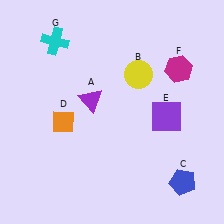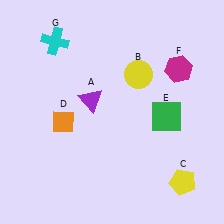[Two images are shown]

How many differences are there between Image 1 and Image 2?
There are 2 differences between the two images.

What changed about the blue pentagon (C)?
In Image 1, C is blue. In Image 2, it changed to yellow.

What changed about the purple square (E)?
In Image 1, E is purple. In Image 2, it changed to green.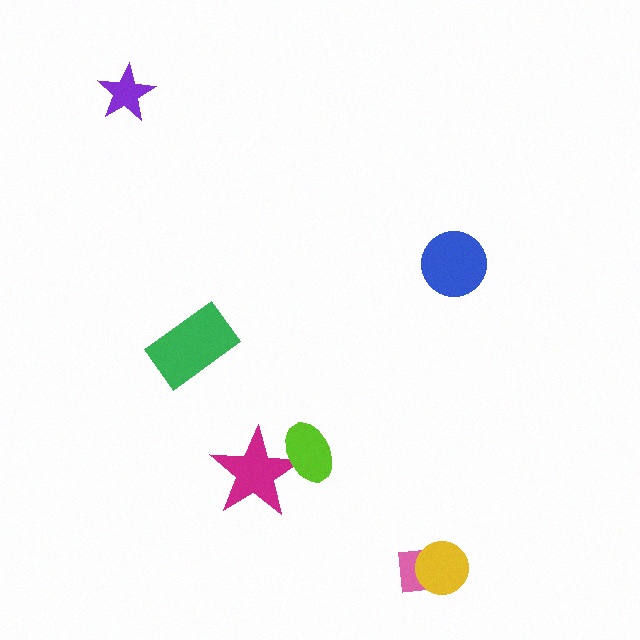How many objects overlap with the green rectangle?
0 objects overlap with the green rectangle.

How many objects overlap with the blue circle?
0 objects overlap with the blue circle.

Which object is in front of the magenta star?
The lime ellipse is in front of the magenta star.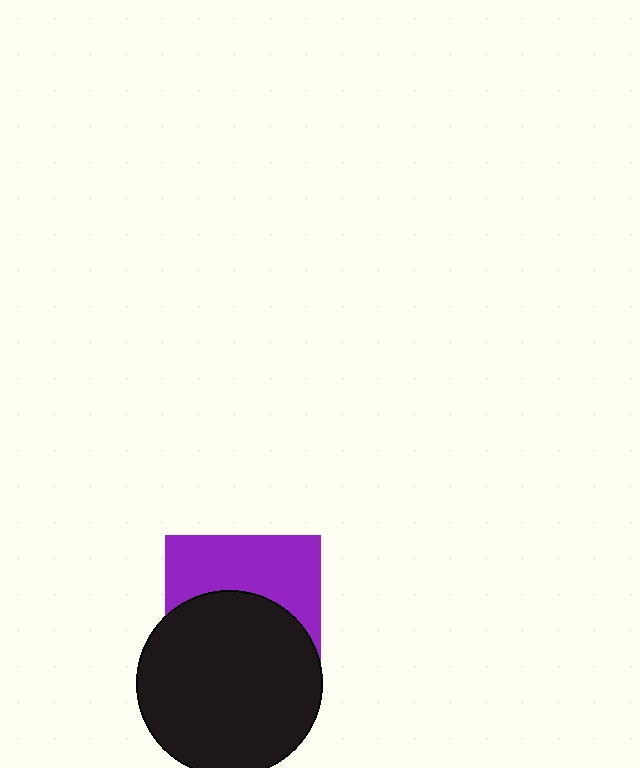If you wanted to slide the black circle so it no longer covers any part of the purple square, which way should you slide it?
Slide it down — that is the most direct way to separate the two shapes.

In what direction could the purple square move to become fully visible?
The purple square could move up. That would shift it out from behind the black circle entirely.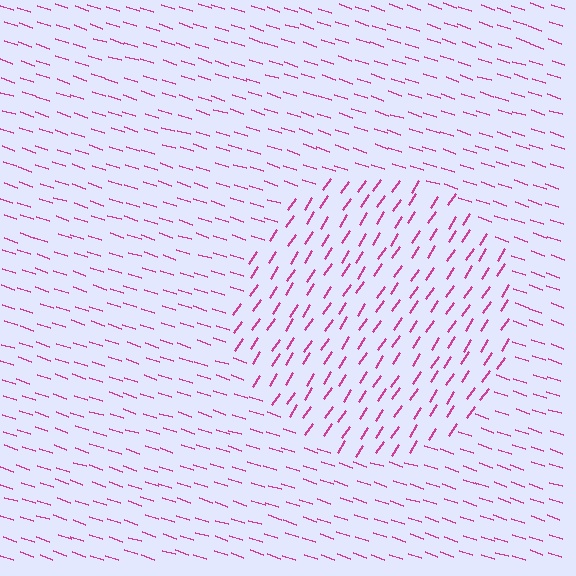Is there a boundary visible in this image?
Yes, there is a texture boundary formed by a change in line orientation.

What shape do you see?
I see a circle.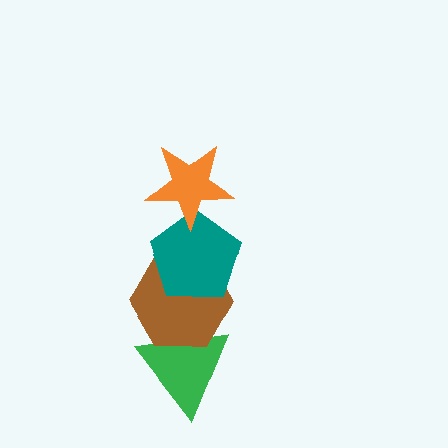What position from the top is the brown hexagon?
The brown hexagon is 3rd from the top.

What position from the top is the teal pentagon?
The teal pentagon is 2nd from the top.